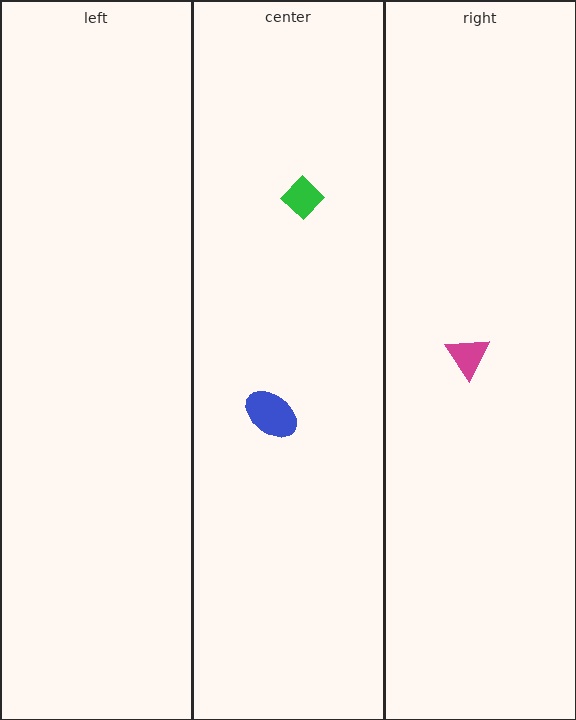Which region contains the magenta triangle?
The right region.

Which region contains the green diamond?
The center region.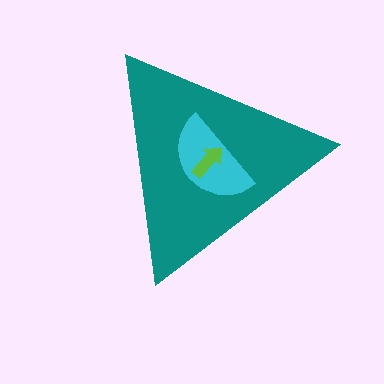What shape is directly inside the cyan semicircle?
The lime arrow.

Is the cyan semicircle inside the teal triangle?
Yes.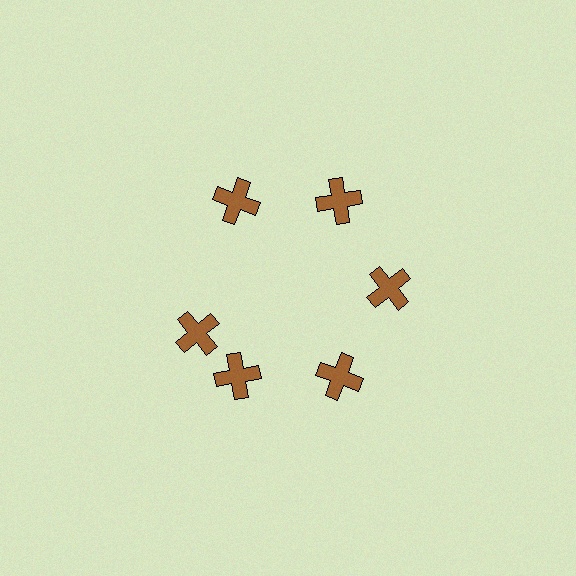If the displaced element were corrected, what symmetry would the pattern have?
It would have 6-fold rotational symmetry — the pattern would map onto itself every 60 degrees.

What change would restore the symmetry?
The symmetry would be restored by rotating it back into even spacing with its neighbors so that all 6 crosses sit at equal angles and equal distance from the center.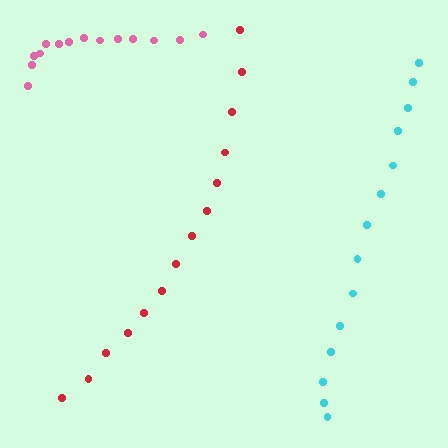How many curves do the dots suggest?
There are 3 distinct paths.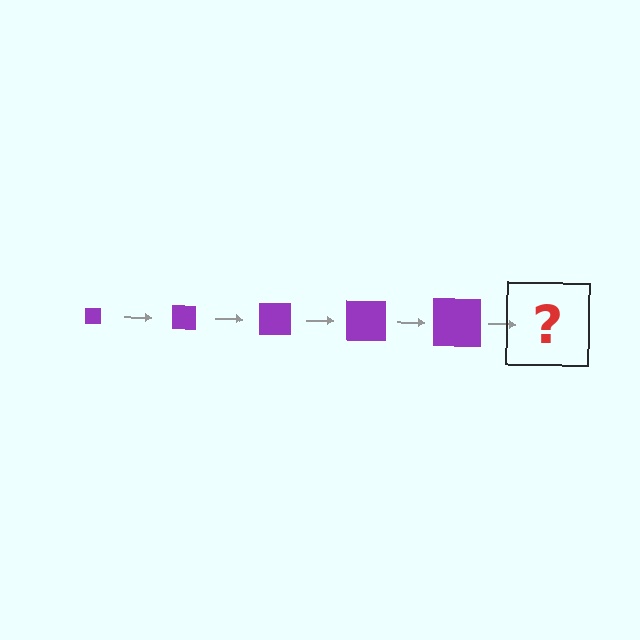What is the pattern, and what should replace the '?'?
The pattern is that the square gets progressively larger each step. The '?' should be a purple square, larger than the previous one.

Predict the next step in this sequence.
The next step is a purple square, larger than the previous one.